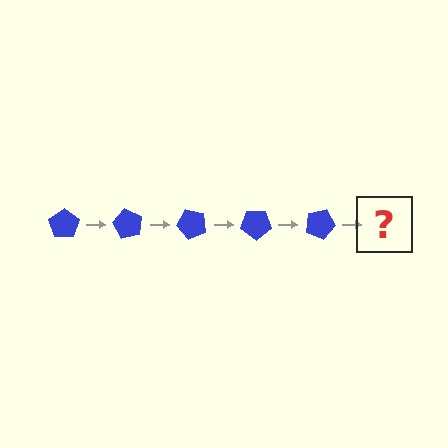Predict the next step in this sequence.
The next step is a blue pentagon rotated 300 degrees.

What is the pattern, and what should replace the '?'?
The pattern is that the pentagon rotates 60 degrees each step. The '?' should be a blue pentagon rotated 300 degrees.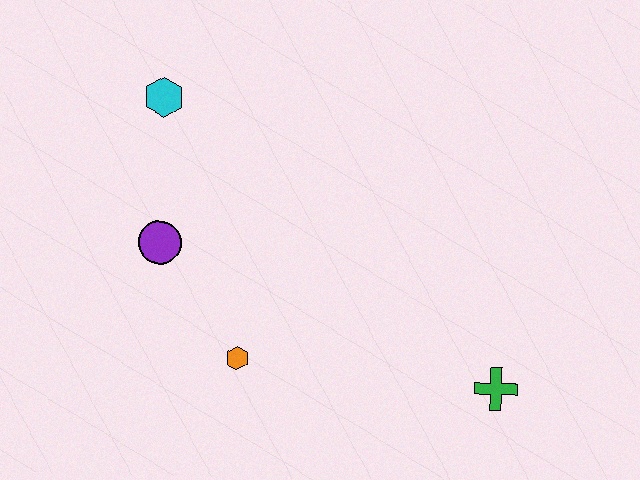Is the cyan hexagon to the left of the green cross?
Yes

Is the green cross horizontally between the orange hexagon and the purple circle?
No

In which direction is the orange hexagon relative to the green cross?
The orange hexagon is to the left of the green cross.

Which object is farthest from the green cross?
The cyan hexagon is farthest from the green cross.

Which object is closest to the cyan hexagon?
The purple circle is closest to the cyan hexagon.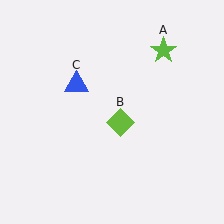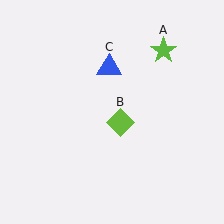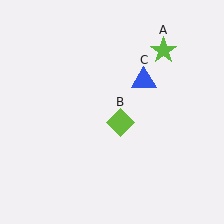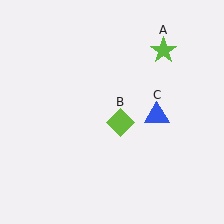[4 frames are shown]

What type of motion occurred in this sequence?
The blue triangle (object C) rotated clockwise around the center of the scene.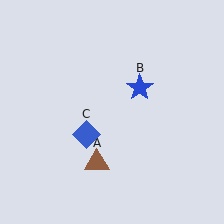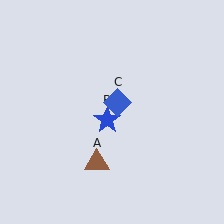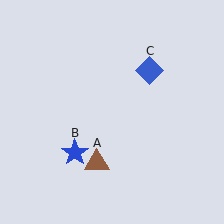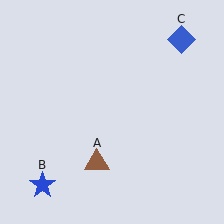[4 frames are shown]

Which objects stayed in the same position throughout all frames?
Brown triangle (object A) remained stationary.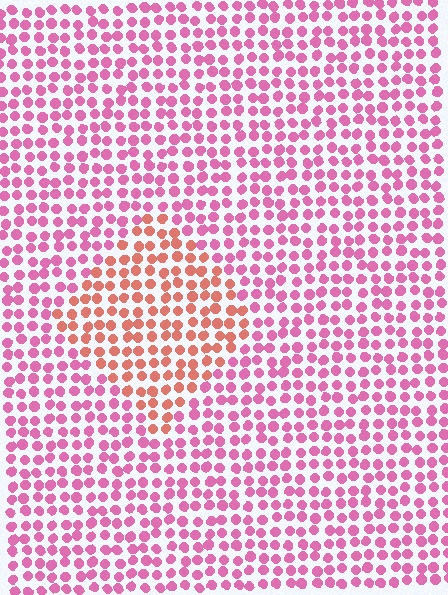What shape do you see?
I see a diamond.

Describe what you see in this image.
The image is filled with small pink elements in a uniform arrangement. A diamond-shaped region is visible where the elements are tinted to a slightly different hue, forming a subtle color boundary.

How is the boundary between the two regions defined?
The boundary is defined purely by a slight shift in hue (about 41 degrees). Spacing, size, and orientation are identical on both sides.